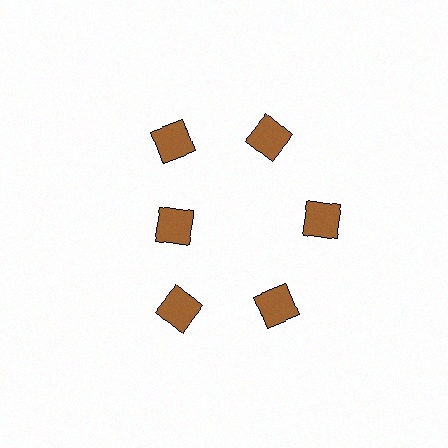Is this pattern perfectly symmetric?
No. The 6 brown diamonds are arranged in a ring, but one element near the 9 o'clock position is pulled inward toward the center, breaking the 6-fold rotational symmetry.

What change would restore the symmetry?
The symmetry would be restored by moving it outward, back onto the ring so that all 6 diamonds sit at equal angles and equal distance from the center.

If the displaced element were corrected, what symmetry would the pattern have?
It would have 6-fold rotational symmetry — the pattern would map onto itself every 60 degrees.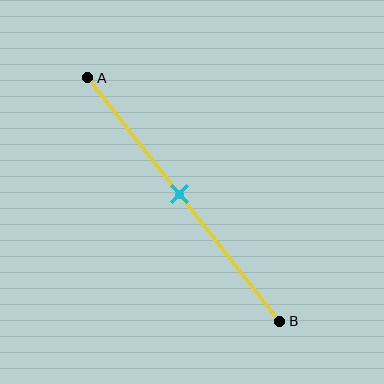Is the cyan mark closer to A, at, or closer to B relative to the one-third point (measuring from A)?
The cyan mark is closer to point B than the one-third point of segment AB.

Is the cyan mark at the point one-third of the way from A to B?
No, the mark is at about 50% from A, not at the 33% one-third point.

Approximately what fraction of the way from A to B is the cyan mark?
The cyan mark is approximately 50% of the way from A to B.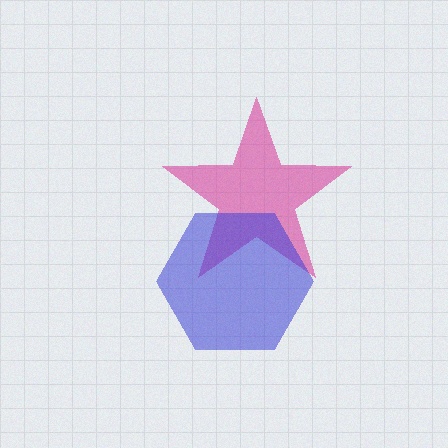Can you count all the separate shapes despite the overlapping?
Yes, there are 2 separate shapes.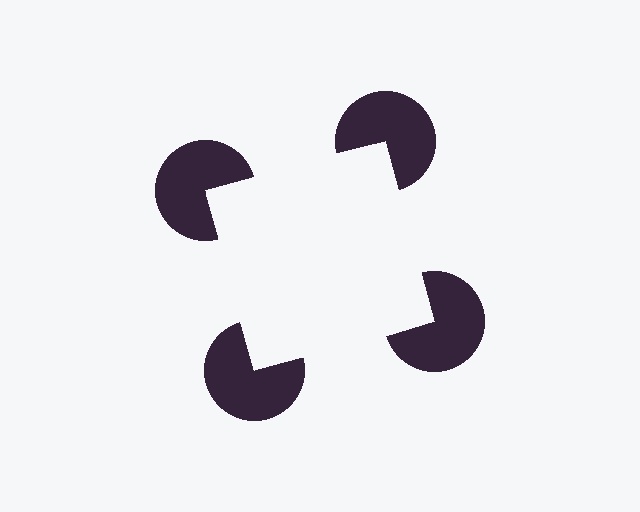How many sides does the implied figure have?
4 sides.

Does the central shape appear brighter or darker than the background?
It typically appears slightly brighter than the background, even though no actual brightness change is drawn.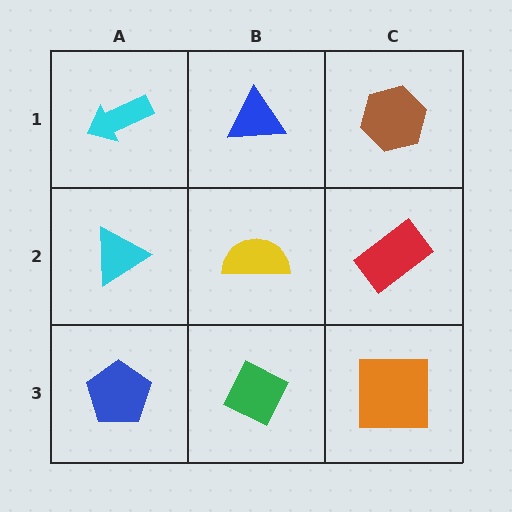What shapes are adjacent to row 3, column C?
A red rectangle (row 2, column C), a green diamond (row 3, column B).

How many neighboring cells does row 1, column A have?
2.